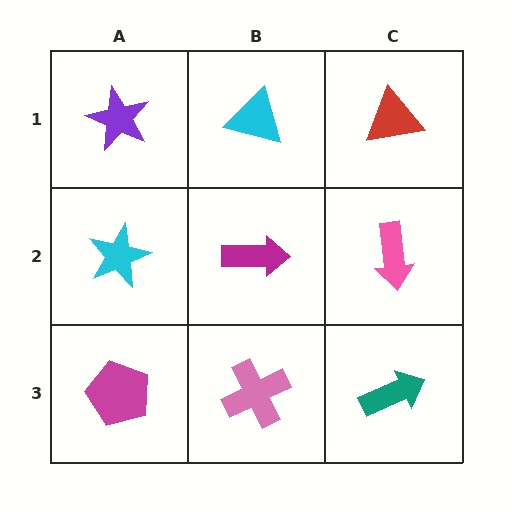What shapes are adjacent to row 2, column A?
A purple star (row 1, column A), a magenta pentagon (row 3, column A), a magenta arrow (row 2, column B).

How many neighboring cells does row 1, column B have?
3.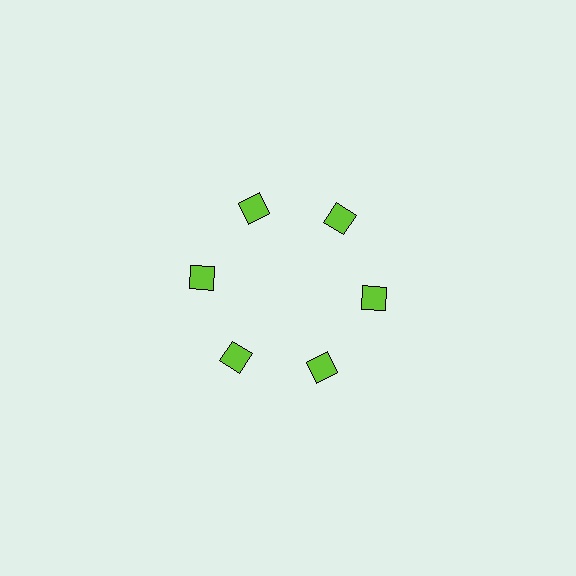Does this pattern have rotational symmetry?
Yes, this pattern has 6-fold rotational symmetry. It looks the same after rotating 60 degrees around the center.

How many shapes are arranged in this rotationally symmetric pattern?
There are 6 shapes, arranged in 6 groups of 1.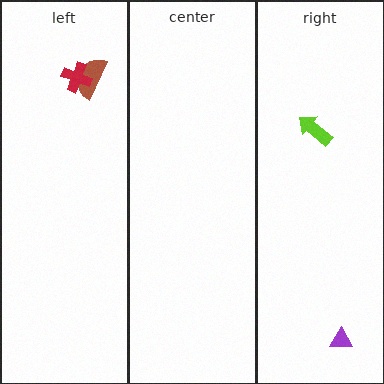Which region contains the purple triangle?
The right region.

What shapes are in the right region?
The lime arrow, the purple triangle.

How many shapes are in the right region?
2.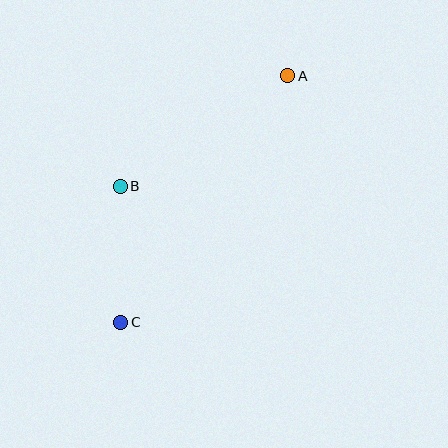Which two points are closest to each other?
Points B and C are closest to each other.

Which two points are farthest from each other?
Points A and C are farthest from each other.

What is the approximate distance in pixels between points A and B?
The distance between A and B is approximately 201 pixels.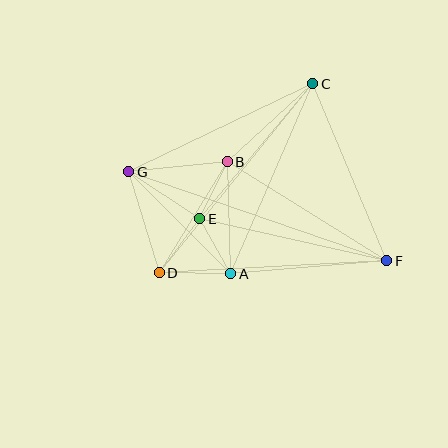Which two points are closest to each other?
Points B and E are closest to each other.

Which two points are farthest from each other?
Points F and G are farthest from each other.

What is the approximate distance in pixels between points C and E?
The distance between C and E is approximately 176 pixels.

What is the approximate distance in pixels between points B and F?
The distance between B and F is approximately 187 pixels.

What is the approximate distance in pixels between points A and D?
The distance between A and D is approximately 71 pixels.